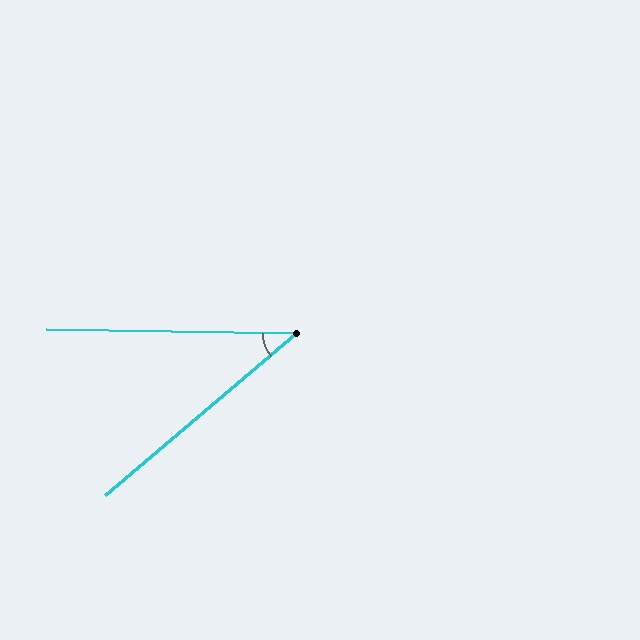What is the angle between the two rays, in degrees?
Approximately 41 degrees.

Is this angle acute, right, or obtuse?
It is acute.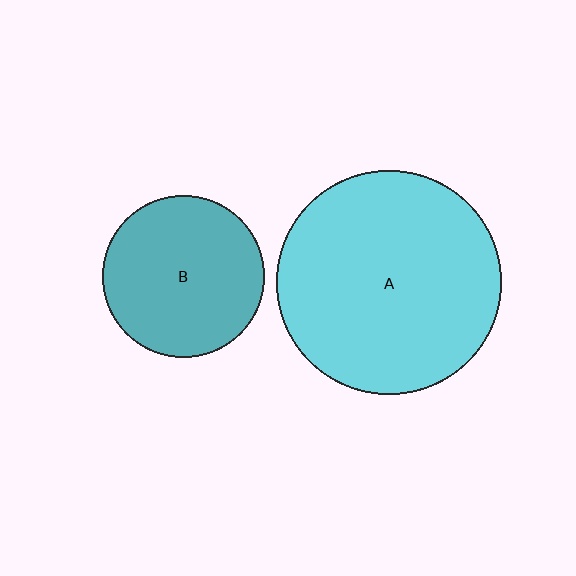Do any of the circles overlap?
No, none of the circles overlap.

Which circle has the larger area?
Circle A (cyan).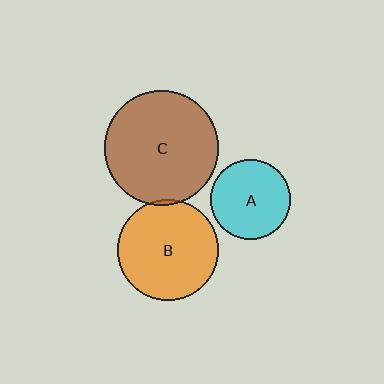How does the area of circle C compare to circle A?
Approximately 2.1 times.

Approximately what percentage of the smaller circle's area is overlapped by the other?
Approximately 5%.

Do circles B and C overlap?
Yes.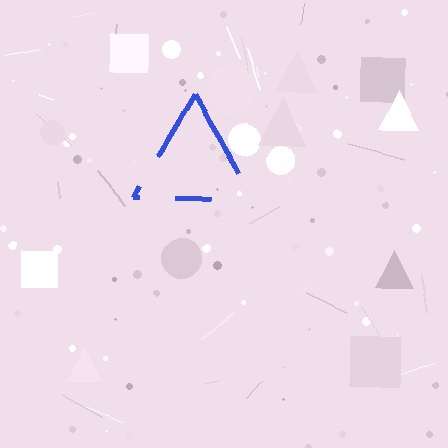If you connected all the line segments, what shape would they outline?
They would outline a triangle.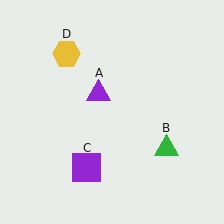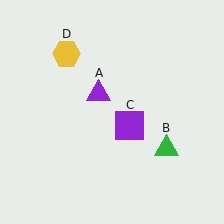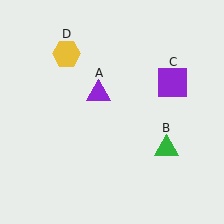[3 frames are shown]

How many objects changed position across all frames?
1 object changed position: purple square (object C).